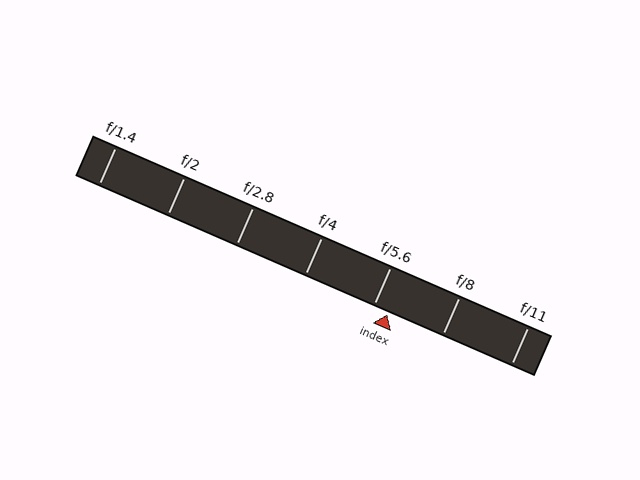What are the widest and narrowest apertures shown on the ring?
The widest aperture shown is f/1.4 and the narrowest is f/11.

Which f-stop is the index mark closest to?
The index mark is closest to f/5.6.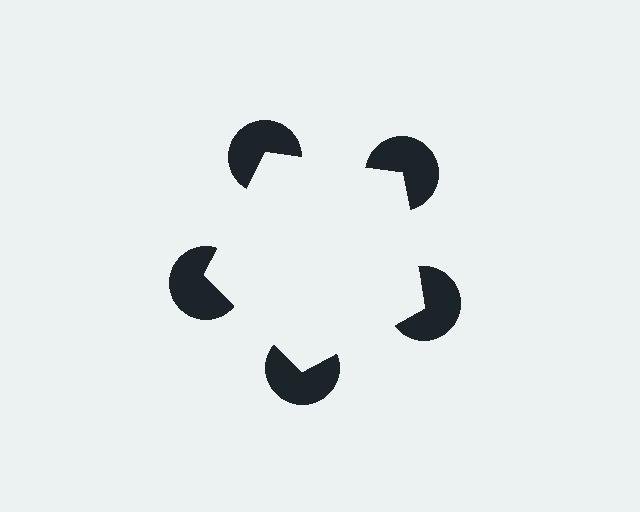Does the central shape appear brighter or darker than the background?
It typically appears slightly brighter than the background, even though no actual brightness change is drawn.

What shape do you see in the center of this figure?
An illusory pentagon — its edges are inferred from the aligned wedge cuts in the pac-man discs, not physically drawn.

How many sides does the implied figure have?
5 sides.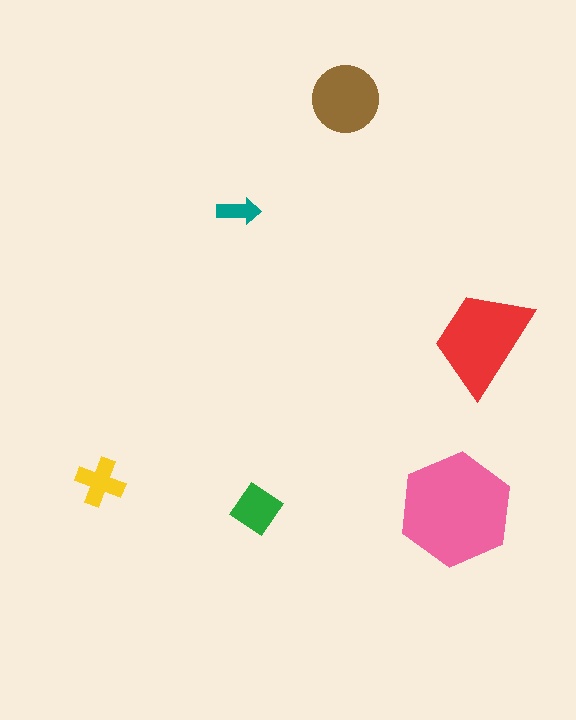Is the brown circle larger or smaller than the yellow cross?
Larger.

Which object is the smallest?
The teal arrow.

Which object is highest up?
The brown circle is topmost.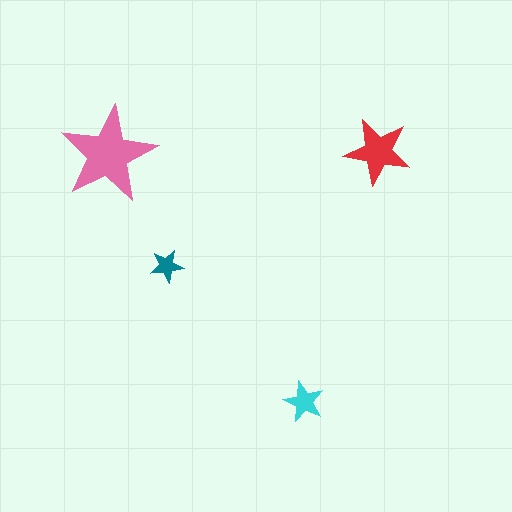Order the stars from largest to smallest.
the pink one, the red one, the cyan one, the teal one.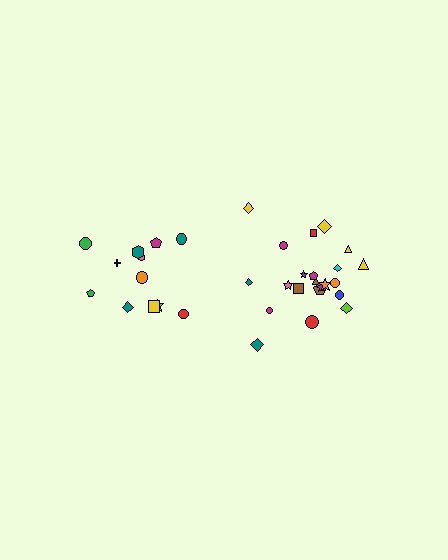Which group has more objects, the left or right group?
The right group.